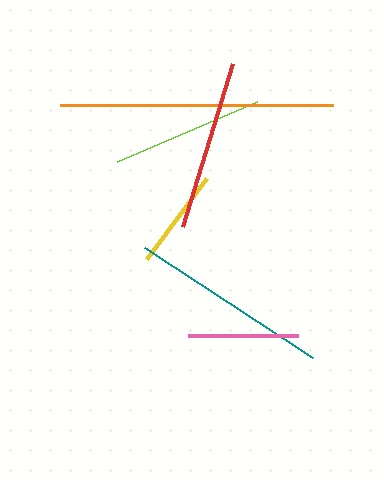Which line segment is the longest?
The orange line is the longest at approximately 273 pixels.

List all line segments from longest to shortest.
From longest to shortest: orange, teal, red, lime, pink, yellow.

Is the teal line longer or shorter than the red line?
The teal line is longer than the red line.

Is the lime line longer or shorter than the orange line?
The orange line is longer than the lime line.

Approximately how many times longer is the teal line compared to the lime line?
The teal line is approximately 1.3 times the length of the lime line.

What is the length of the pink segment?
The pink segment is approximately 111 pixels long.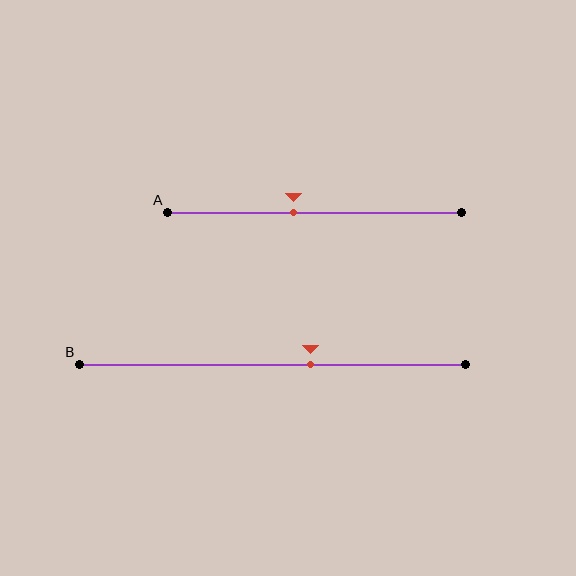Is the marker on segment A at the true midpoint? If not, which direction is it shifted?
No, the marker on segment A is shifted to the left by about 7% of the segment length.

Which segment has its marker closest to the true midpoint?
Segment A has its marker closest to the true midpoint.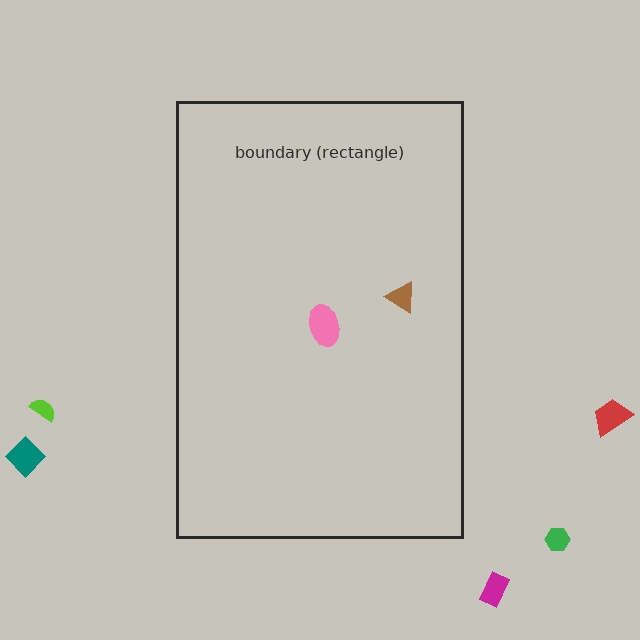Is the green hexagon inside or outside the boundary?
Outside.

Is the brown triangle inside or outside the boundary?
Inside.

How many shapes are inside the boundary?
2 inside, 5 outside.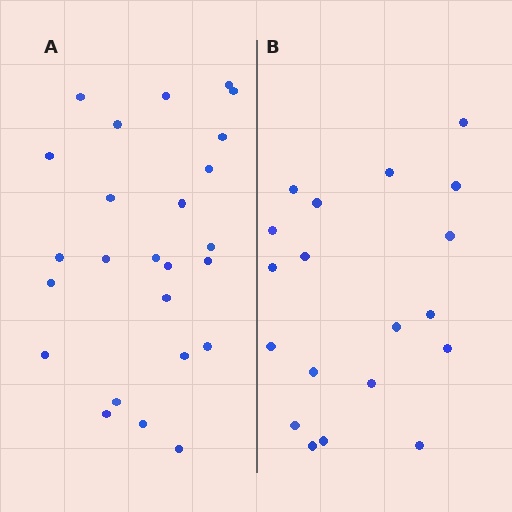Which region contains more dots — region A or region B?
Region A (the left region) has more dots.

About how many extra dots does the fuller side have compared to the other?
Region A has about 6 more dots than region B.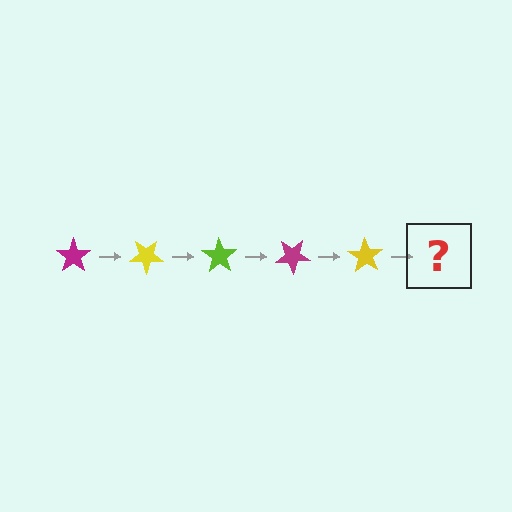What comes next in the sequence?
The next element should be a lime star, rotated 175 degrees from the start.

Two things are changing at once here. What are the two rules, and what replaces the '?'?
The two rules are that it rotates 35 degrees each step and the color cycles through magenta, yellow, and lime. The '?' should be a lime star, rotated 175 degrees from the start.